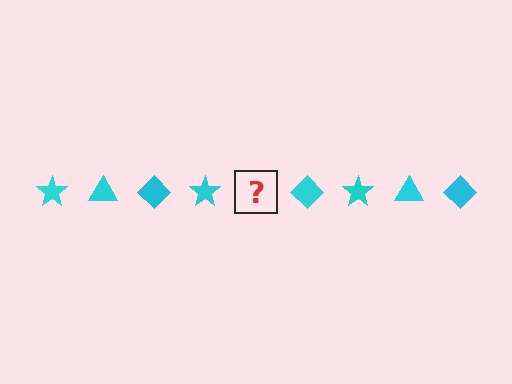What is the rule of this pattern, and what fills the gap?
The rule is that the pattern cycles through star, triangle, diamond shapes in cyan. The gap should be filled with a cyan triangle.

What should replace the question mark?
The question mark should be replaced with a cyan triangle.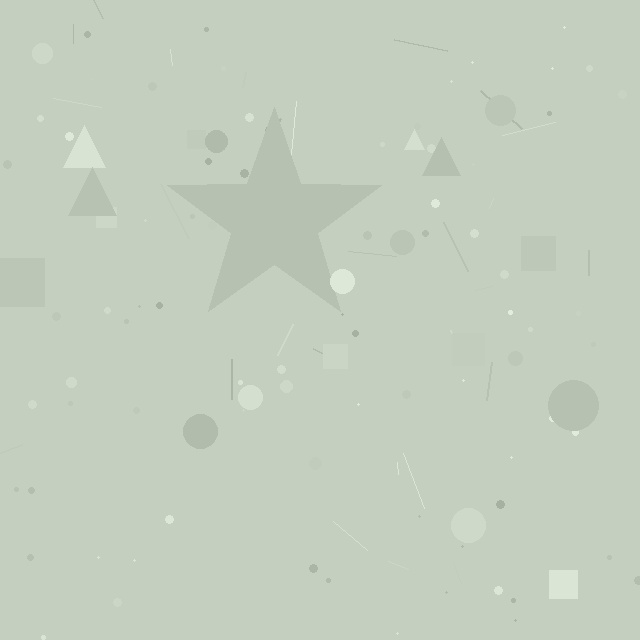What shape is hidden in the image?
A star is hidden in the image.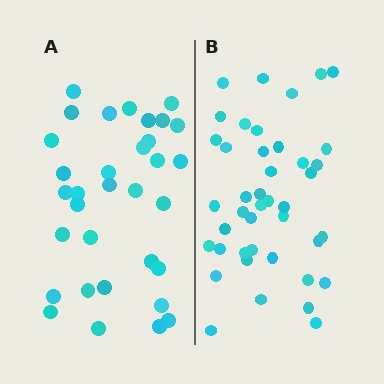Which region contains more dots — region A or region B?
Region B (the right region) has more dots.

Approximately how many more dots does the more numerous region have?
Region B has roughly 8 or so more dots than region A.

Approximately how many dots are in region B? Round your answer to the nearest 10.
About 40 dots. (The exact count is 42, which rounds to 40.)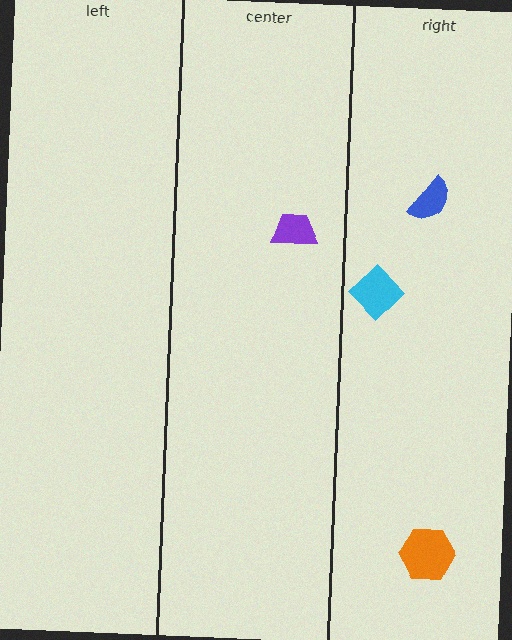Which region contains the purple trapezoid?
The center region.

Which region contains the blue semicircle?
The right region.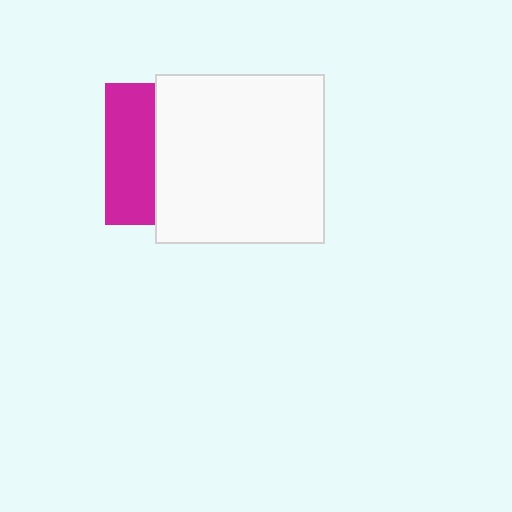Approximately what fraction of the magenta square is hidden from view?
Roughly 65% of the magenta square is hidden behind the white square.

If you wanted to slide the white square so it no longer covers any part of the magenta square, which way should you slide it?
Slide it right — that is the most direct way to separate the two shapes.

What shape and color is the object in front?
The object in front is a white square.